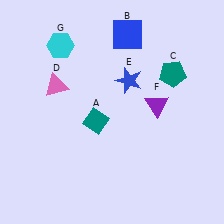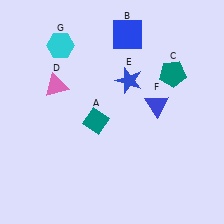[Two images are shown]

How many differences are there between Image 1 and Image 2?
There is 1 difference between the two images.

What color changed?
The triangle (F) changed from purple in Image 1 to blue in Image 2.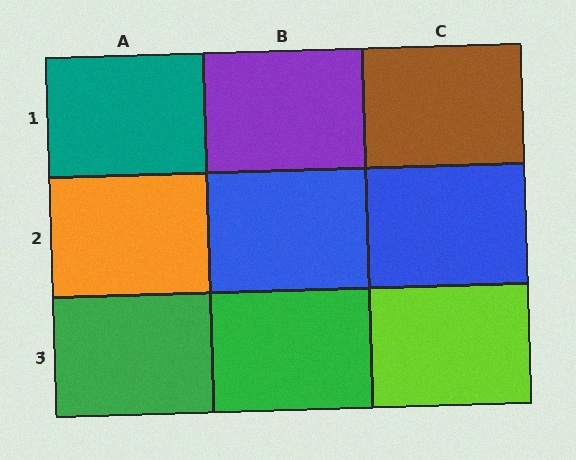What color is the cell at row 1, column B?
Purple.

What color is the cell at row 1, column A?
Teal.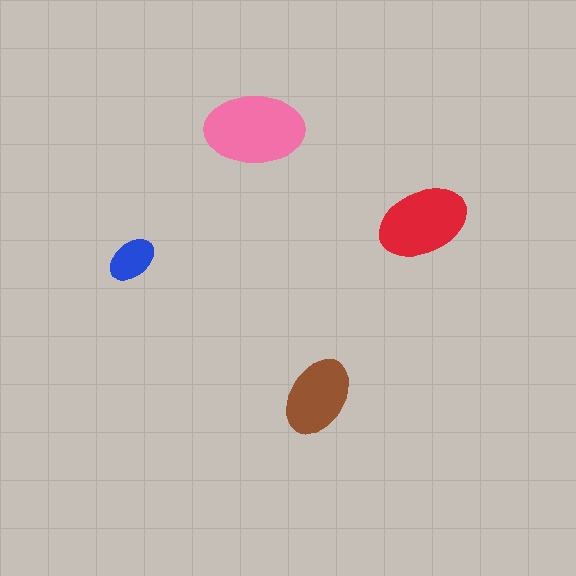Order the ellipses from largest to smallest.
the pink one, the red one, the brown one, the blue one.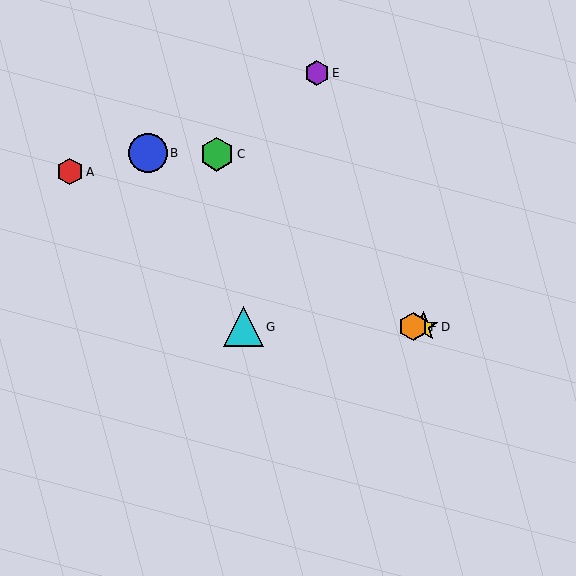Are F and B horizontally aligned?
No, F is at y≈327 and B is at y≈153.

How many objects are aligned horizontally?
3 objects (D, F, G) are aligned horizontally.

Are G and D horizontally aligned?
Yes, both are at y≈327.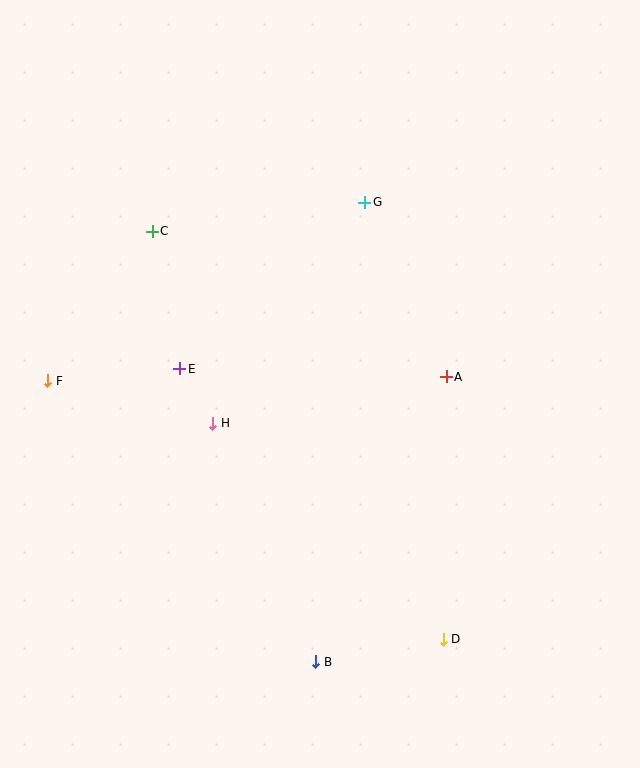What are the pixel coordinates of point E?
Point E is at (180, 369).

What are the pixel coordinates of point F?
Point F is at (48, 381).